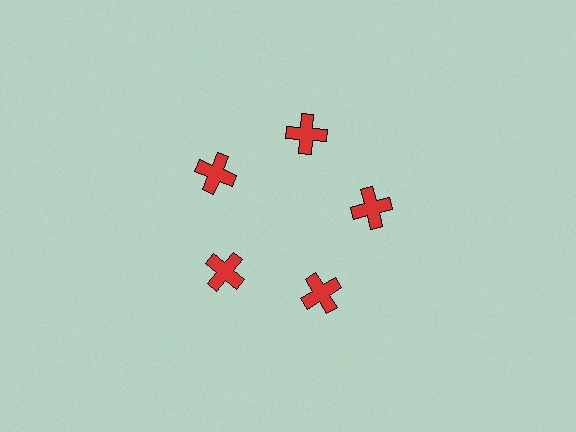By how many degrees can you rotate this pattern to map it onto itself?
The pattern maps onto itself every 72 degrees of rotation.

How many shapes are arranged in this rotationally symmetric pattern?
There are 5 shapes, arranged in 5 groups of 1.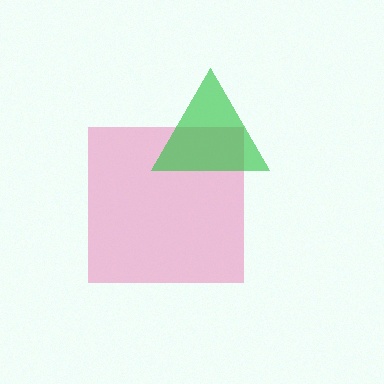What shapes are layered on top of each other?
The layered shapes are: a pink square, a green triangle.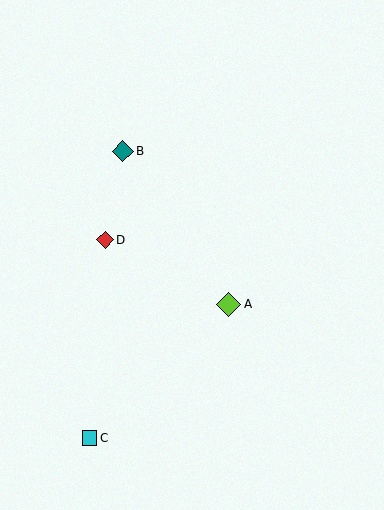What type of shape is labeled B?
Shape B is a teal diamond.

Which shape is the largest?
The lime diamond (labeled A) is the largest.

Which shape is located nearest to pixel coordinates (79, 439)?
The cyan square (labeled C) at (90, 438) is nearest to that location.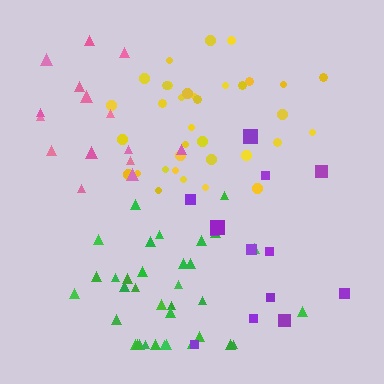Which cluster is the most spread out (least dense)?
Purple.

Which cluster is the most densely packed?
Green.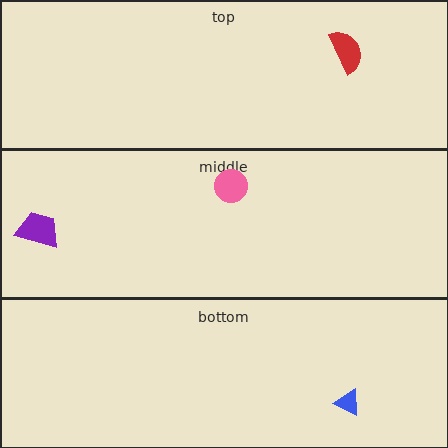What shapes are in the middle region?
The purple trapezoid, the pink circle.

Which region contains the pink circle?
The middle region.